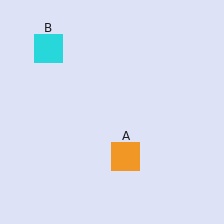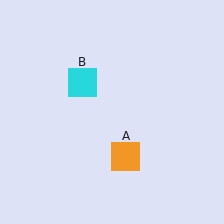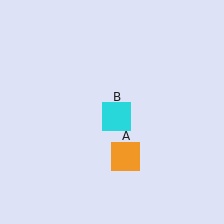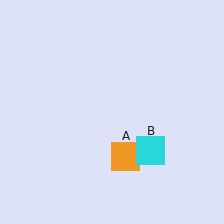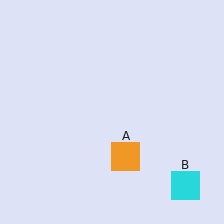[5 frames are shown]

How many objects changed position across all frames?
1 object changed position: cyan square (object B).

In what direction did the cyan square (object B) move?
The cyan square (object B) moved down and to the right.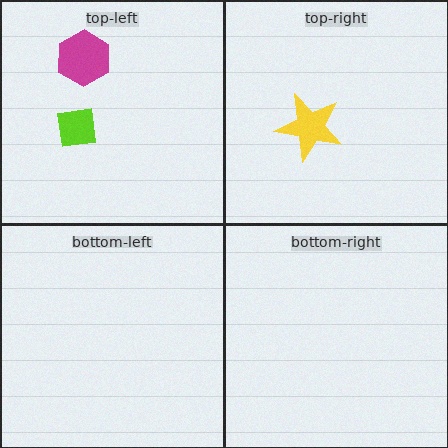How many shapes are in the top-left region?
2.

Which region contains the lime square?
The top-left region.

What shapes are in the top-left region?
The magenta hexagon, the lime square.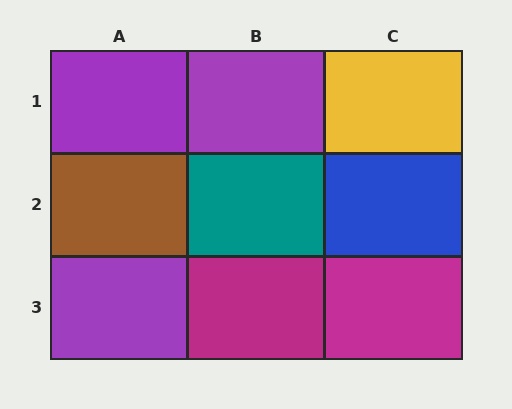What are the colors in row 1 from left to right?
Purple, purple, yellow.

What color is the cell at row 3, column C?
Magenta.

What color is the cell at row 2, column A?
Brown.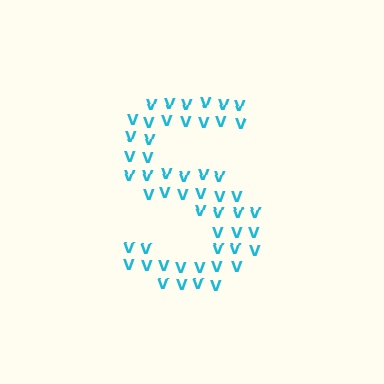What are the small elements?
The small elements are letter V's.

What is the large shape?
The large shape is the letter S.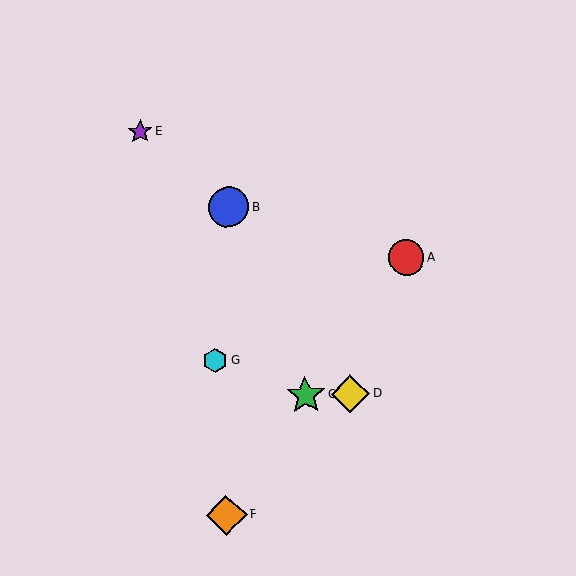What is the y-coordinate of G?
Object G is at y≈360.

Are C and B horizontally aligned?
No, C is at y≈395 and B is at y≈207.